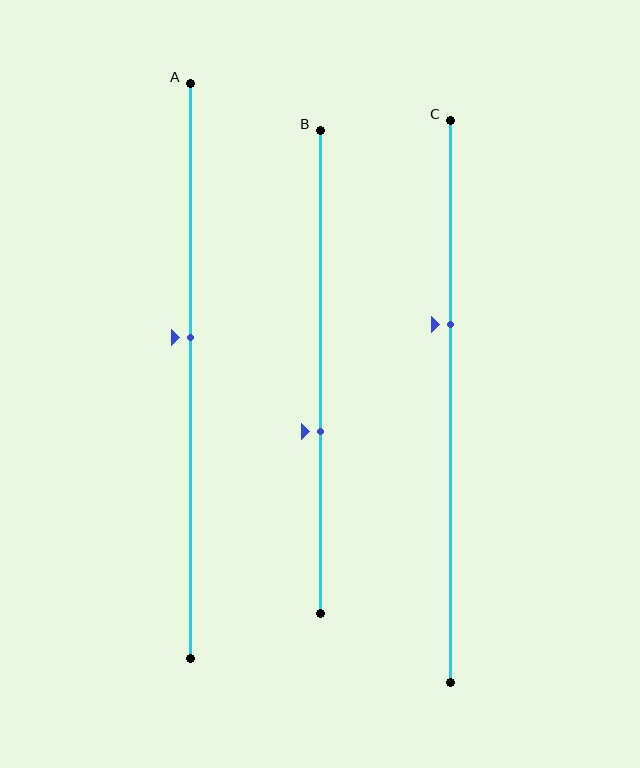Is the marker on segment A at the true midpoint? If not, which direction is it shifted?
No, the marker on segment A is shifted upward by about 6% of the segment length.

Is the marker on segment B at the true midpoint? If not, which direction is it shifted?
No, the marker on segment B is shifted downward by about 12% of the segment length.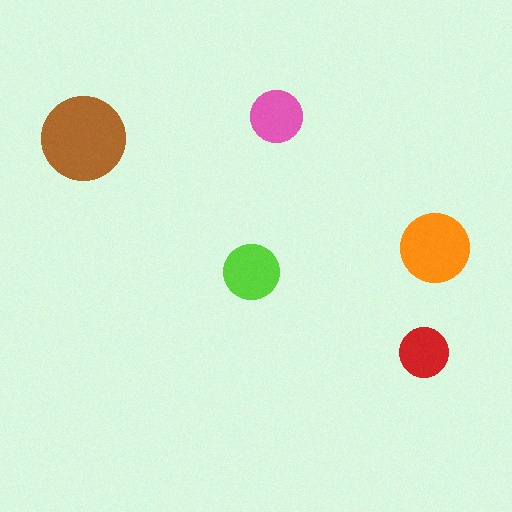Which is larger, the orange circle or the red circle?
The orange one.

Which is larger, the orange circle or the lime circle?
The orange one.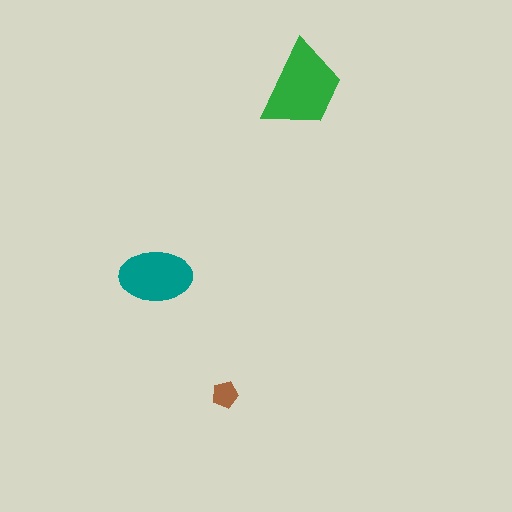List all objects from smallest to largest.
The brown pentagon, the teal ellipse, the green trapezoid.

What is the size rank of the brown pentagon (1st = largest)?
3rd.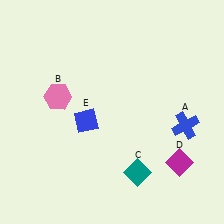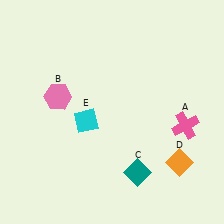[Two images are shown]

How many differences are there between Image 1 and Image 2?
There are 3 differences between the two images.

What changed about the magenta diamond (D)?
In Image 1, D is magenta. In Image 2, it changed to orange.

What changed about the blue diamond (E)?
In Image 1, E is blue. In Image 2, it changed to cyan.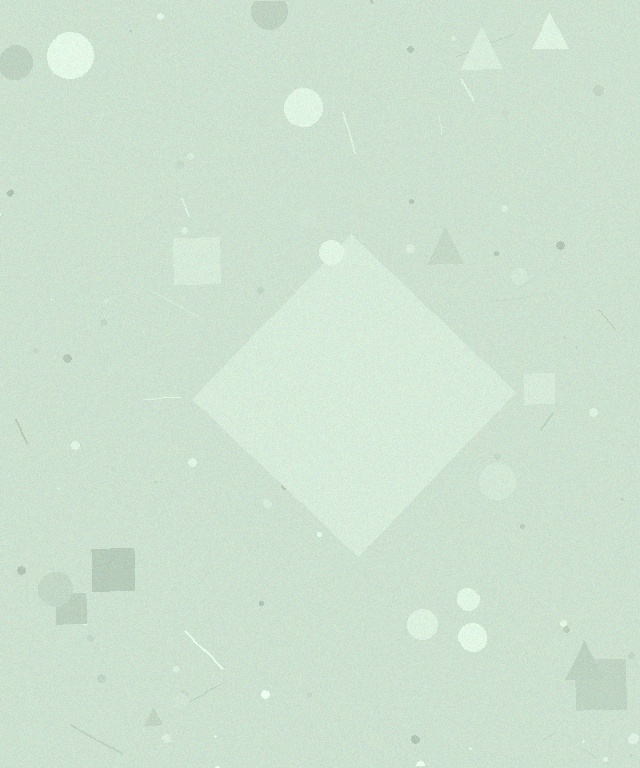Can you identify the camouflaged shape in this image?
The camouflaged shape is a diamond.